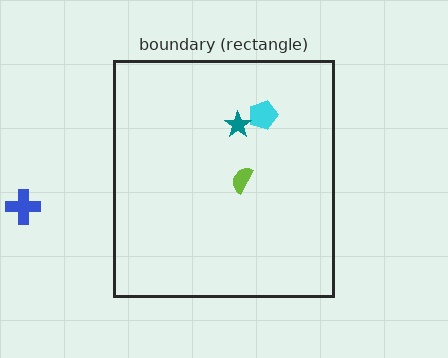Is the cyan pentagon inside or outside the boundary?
Inside.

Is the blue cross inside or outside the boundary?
Outside.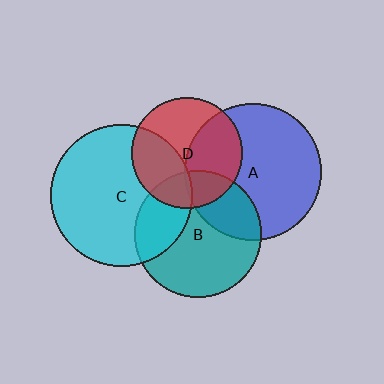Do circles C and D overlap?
Yes.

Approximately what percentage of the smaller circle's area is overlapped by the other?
Approximately 35%.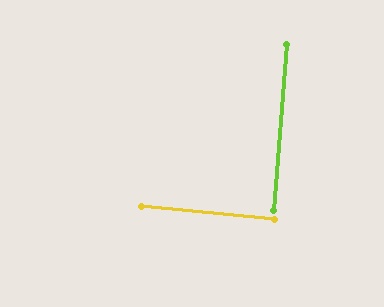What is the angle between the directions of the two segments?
Approximately 89 degrees.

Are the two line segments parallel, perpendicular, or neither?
Perpendicular — they meet at approximately 89°.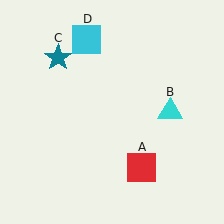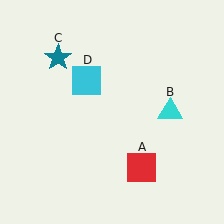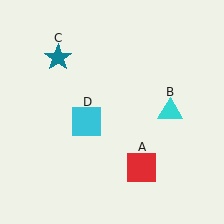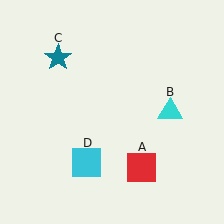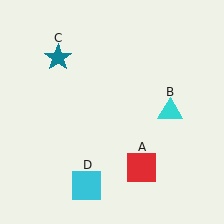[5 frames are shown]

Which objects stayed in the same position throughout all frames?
Red square (object A) and cyan triangle (object B) and teal star (object C) remained stationary.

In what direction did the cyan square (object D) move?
The cyan square (object D) moved down.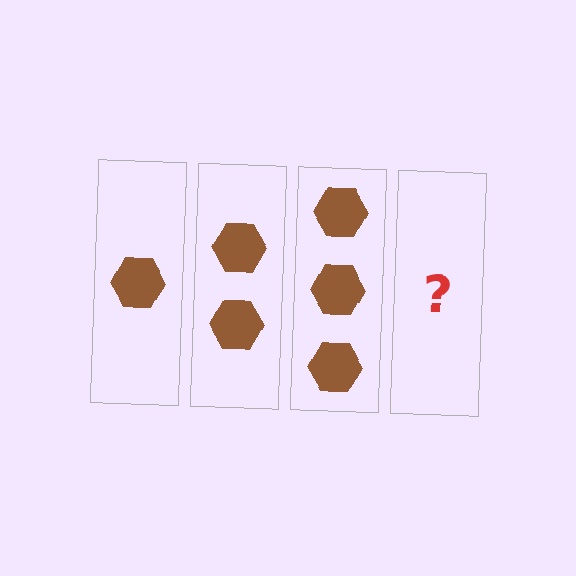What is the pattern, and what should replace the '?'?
The pattern is that each step adds one more hexagon. The '?' should be 4 hexagons.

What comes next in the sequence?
The next element should be 4 hexagons.